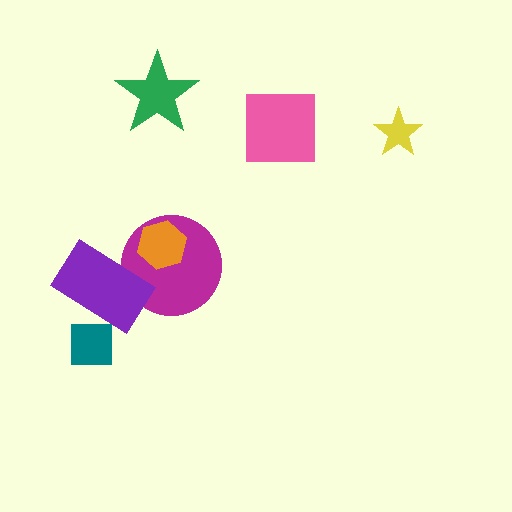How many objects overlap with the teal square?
1 object overlaps with the teal square.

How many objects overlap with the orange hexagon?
1 object overlaps with the orange hexagon.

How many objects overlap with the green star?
0 objects overlap with the green star.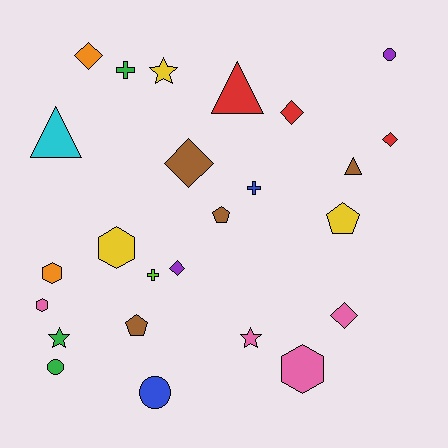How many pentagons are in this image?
There are 3 pentagons.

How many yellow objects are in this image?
There are 3 yellow objects.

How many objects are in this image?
There are 25 objects.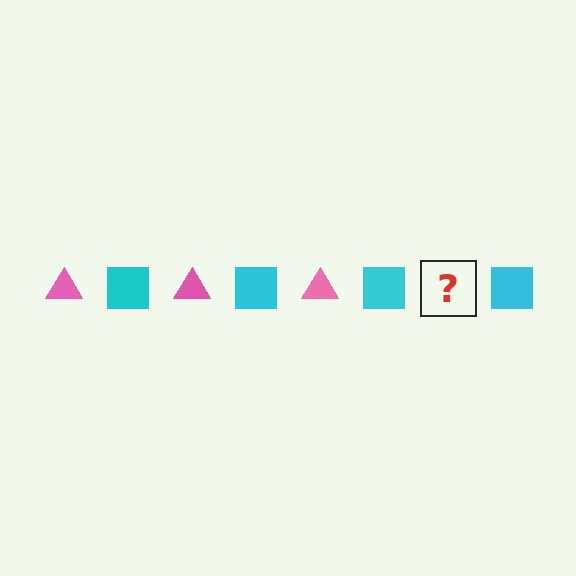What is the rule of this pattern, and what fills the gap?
The rule is that the pattern alternates between pink triangle and cyan square. The gap should be filled with a pink triangle.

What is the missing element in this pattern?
The missing element is a pink triangle.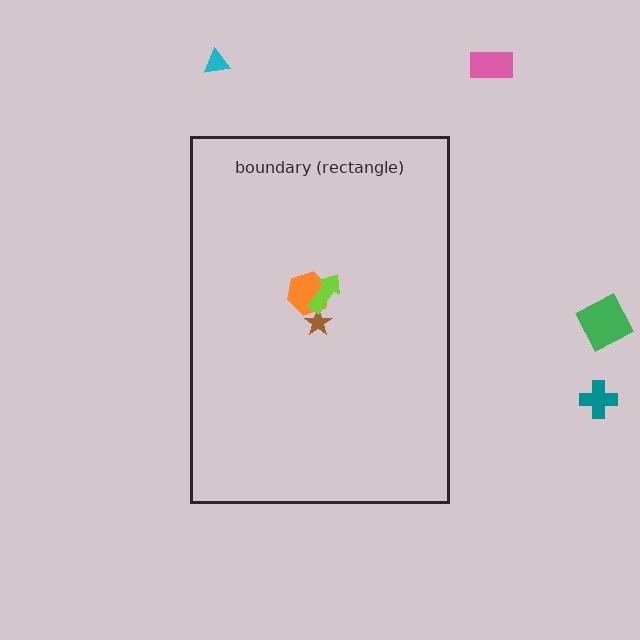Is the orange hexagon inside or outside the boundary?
Inside.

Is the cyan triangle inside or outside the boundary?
Outside.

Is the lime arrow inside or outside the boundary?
Inside.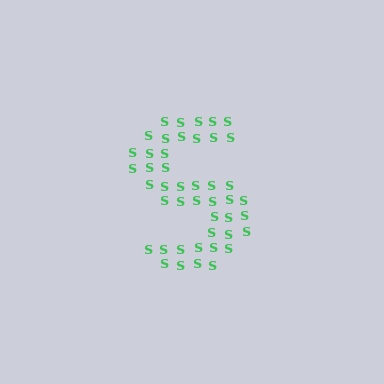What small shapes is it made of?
It is made of small letter S's.